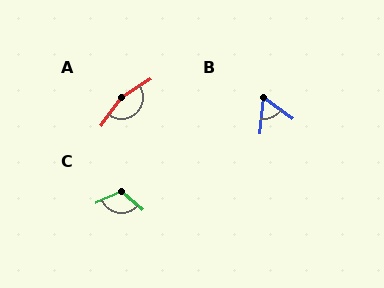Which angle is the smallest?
B, at approximately 60 degrees.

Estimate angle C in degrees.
Approximately 116 degrees.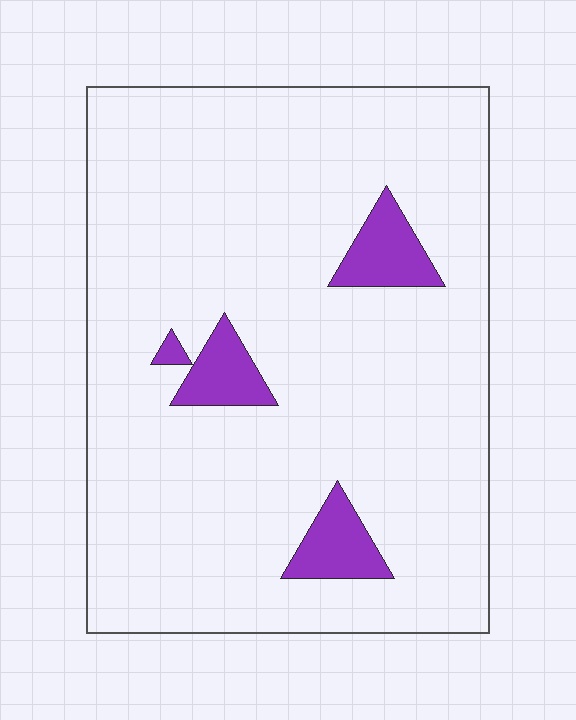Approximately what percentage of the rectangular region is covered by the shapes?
Approximately 10%.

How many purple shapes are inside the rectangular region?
4.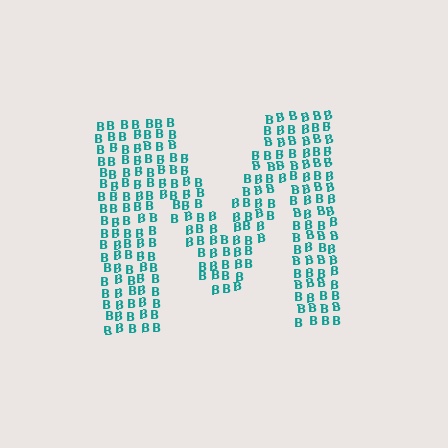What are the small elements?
The small elements are letter B's.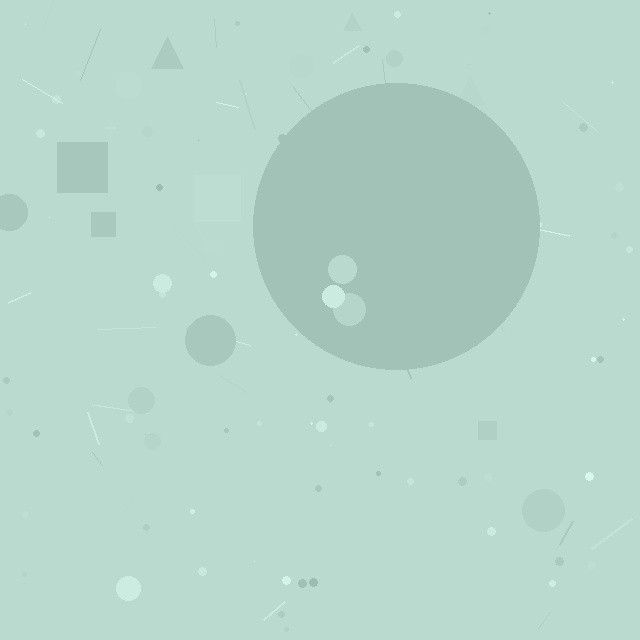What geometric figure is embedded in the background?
A circle is embedded in the background.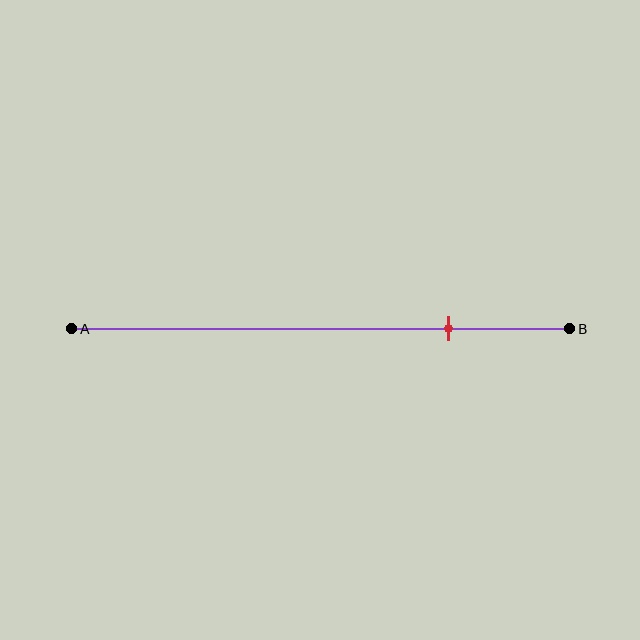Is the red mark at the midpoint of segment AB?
No, the mark is at about 75% from A, not at the 50% midpoint.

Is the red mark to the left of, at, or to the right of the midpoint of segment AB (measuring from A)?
The red mark is to the right of the midpoint of segment AB.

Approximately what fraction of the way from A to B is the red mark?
The red mark is approximately 75% of the way from A to B.